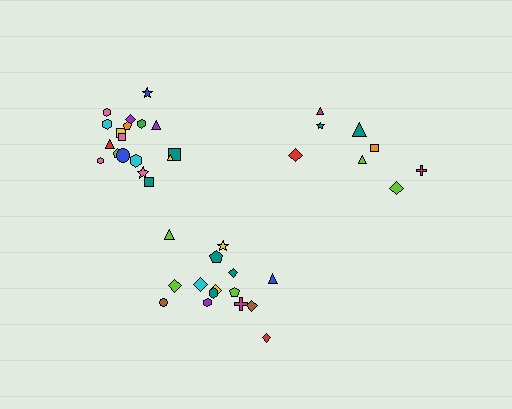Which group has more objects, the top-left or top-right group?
The top-left group.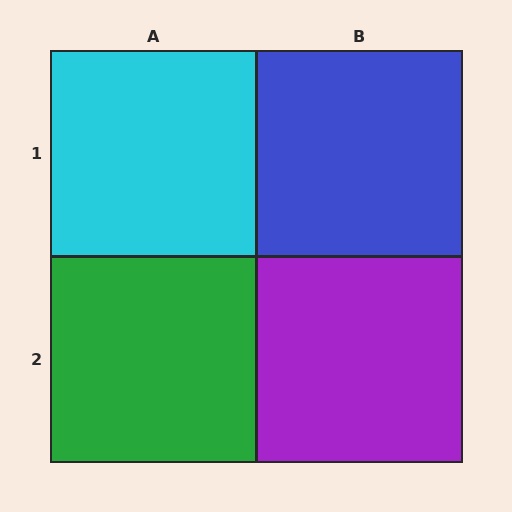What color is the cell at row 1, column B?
Blue.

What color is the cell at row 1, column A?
Cyan.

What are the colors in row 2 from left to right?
Green, purple.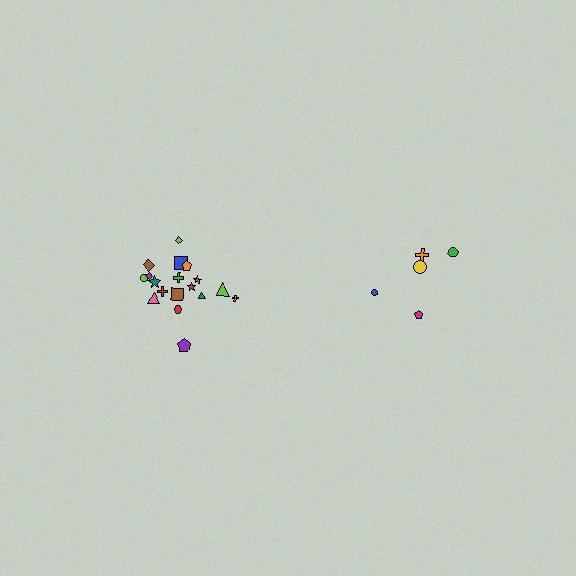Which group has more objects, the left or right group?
The left group.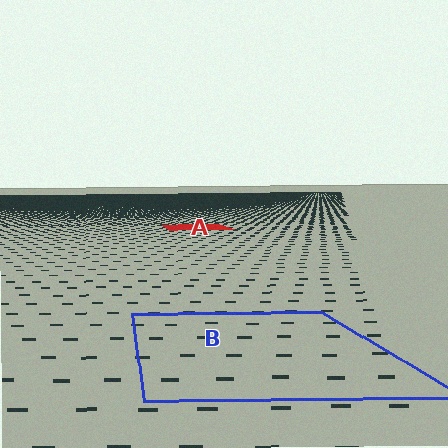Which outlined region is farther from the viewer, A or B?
Region A is farther from the viewer — the texture elements inside it appear smaller and more densely packed.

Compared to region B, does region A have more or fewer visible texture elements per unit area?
Region A has more texture elements per unit area — they are packed more densely because it is farther away.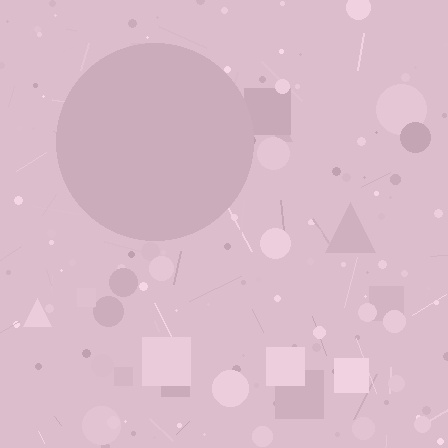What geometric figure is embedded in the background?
A circle is embedded in the background.